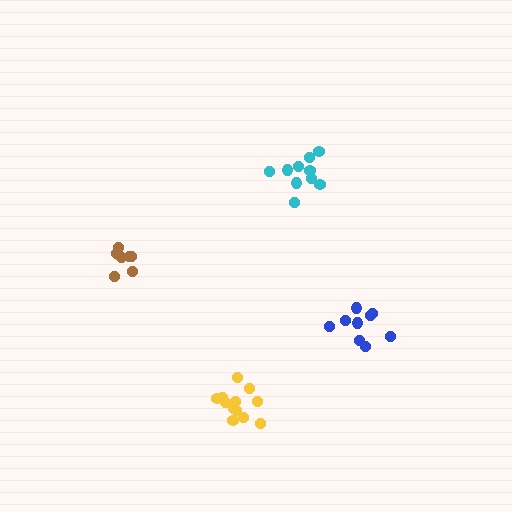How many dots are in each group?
Group 1: 10 dots, Group 2: 12 dots, Group 3: 9 dots, Group 4: 9 dots (40 total).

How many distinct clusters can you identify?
There are 4 distinct clusters.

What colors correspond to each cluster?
The clusters are colored: cyan, yellow, blue, brown.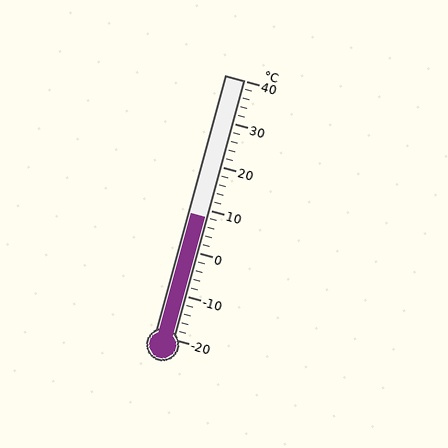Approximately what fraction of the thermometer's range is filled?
The thermometer is filled to approximately 45% of its range.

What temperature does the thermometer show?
The thermometer shows approximately 8°C.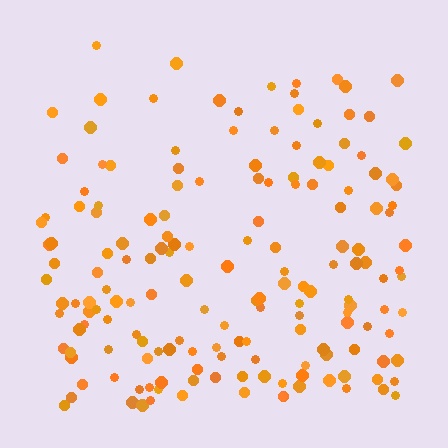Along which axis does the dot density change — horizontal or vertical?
Vertical.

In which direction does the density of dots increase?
From top to bottom, with the bottom side densest.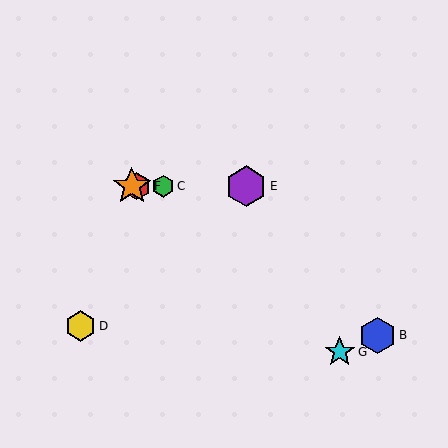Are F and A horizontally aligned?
Yes, both are at y≈186.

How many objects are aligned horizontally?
4 objects (A, C, E, F) are aligned horizontally.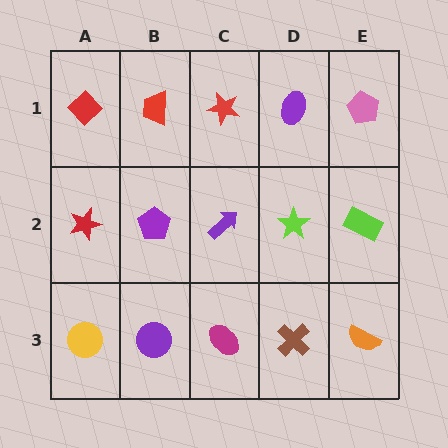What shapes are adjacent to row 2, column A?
A red diamond (row 1, column A), a yellow circle (row 3, column A), a purple pentagon (row 2, column B).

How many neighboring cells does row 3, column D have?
3.